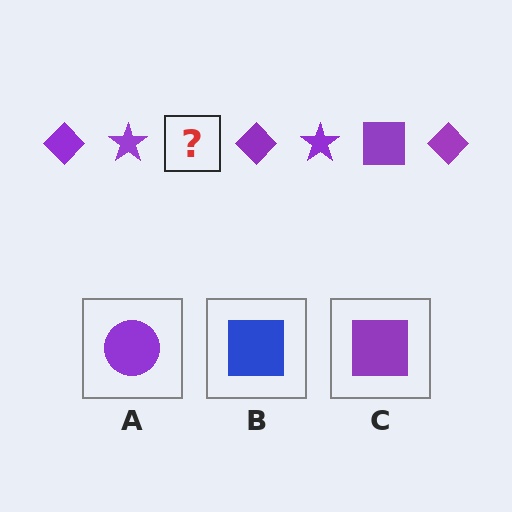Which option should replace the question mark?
Option C.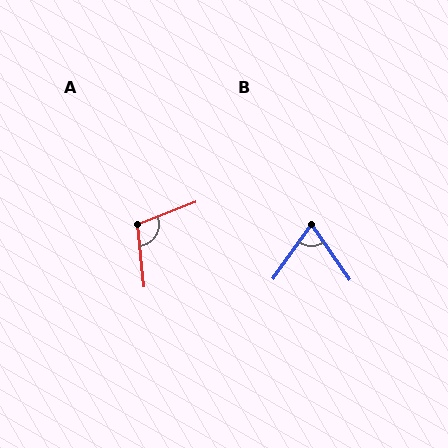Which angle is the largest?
A, at approximately 104 degrees.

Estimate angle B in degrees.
Approximately 70 degrees.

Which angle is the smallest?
B, at approximately 70 degrees.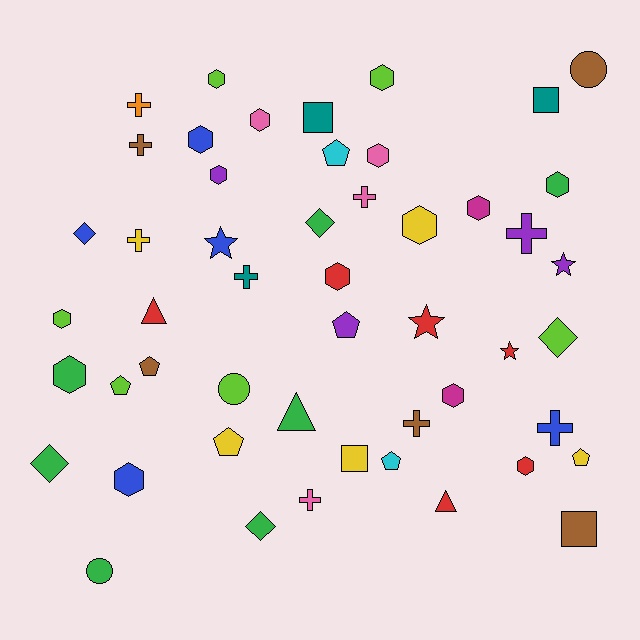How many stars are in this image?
There are 4 stars.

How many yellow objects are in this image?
There are 5 yellow objects.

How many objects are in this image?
There are 50 objects.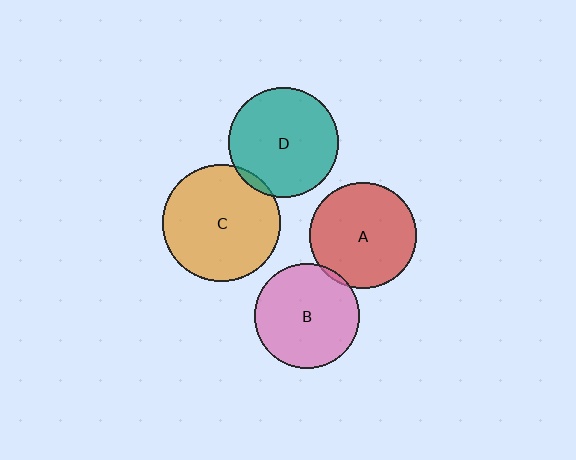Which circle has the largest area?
Circle C (orange).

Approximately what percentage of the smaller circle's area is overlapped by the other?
Approximately 5%.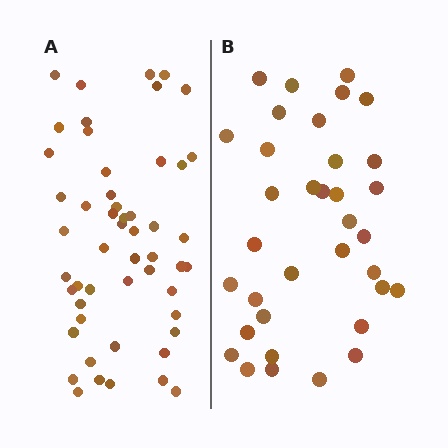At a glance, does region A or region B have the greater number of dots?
Region A (the left region) has more dots.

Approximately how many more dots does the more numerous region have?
Region A has approximately 15 more dots than region B.